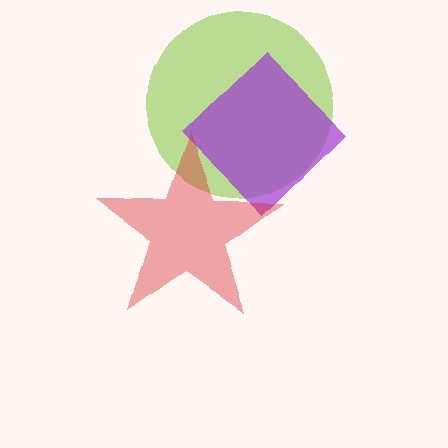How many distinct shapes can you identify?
There are 3 distinct shapes: a lime circle, a purple diamond, a red star.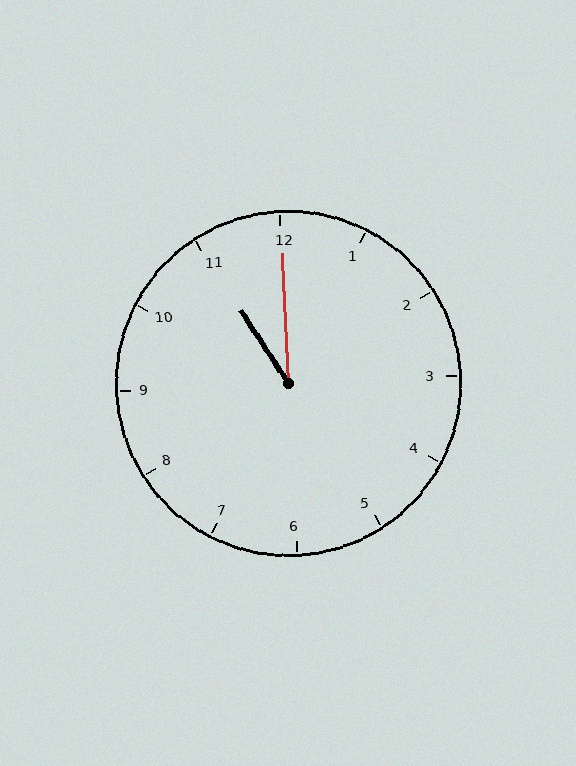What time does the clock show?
11:00.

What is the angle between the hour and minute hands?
Approximately 30 degrees.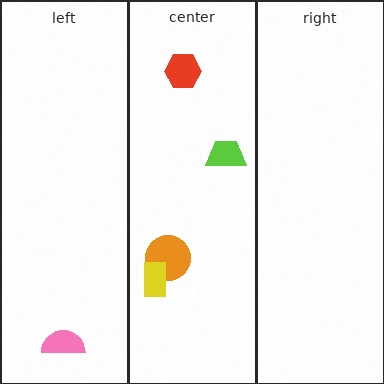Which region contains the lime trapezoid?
The center region.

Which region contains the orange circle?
The center region.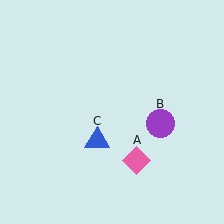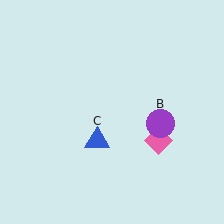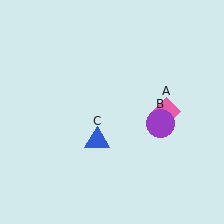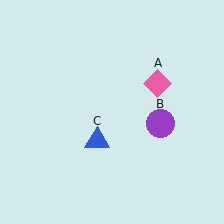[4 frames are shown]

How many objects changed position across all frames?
1 object changed position: pink diamond (object A).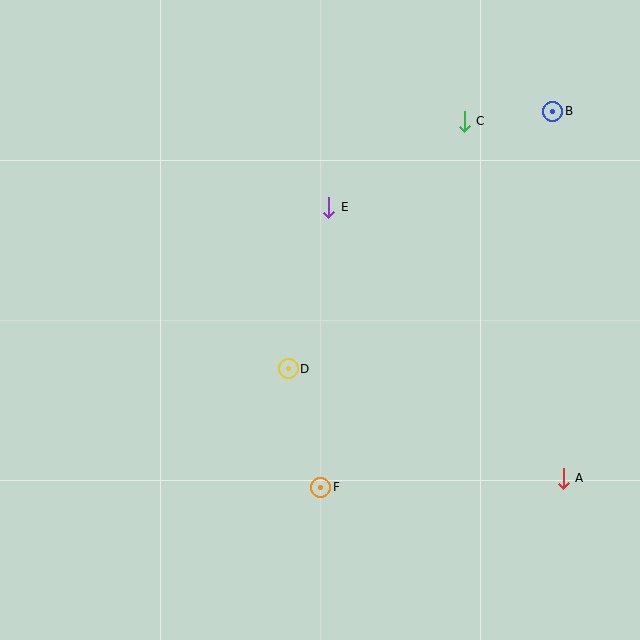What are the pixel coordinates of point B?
Point B is at (553, 111).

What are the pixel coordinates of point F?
Point F is at (321, 487).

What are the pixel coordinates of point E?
Point E is at (329, 207).